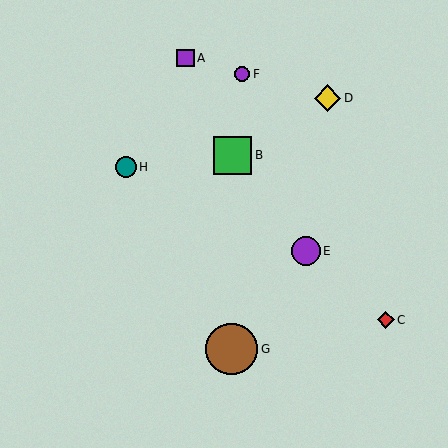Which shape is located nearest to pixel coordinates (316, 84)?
The yellow diamond (labeled D) at (327, 98) is nearest to that location.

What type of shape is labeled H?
Shape H is a teal circle.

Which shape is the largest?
The brown circle (labeled G) is the largest.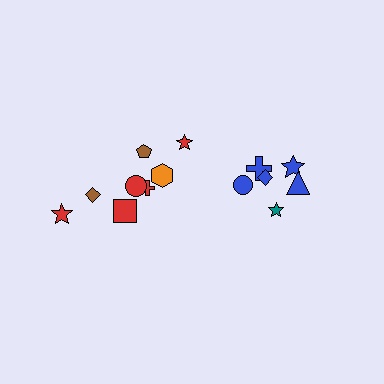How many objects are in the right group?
There are 6 objects.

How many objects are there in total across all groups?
There are 14 objects.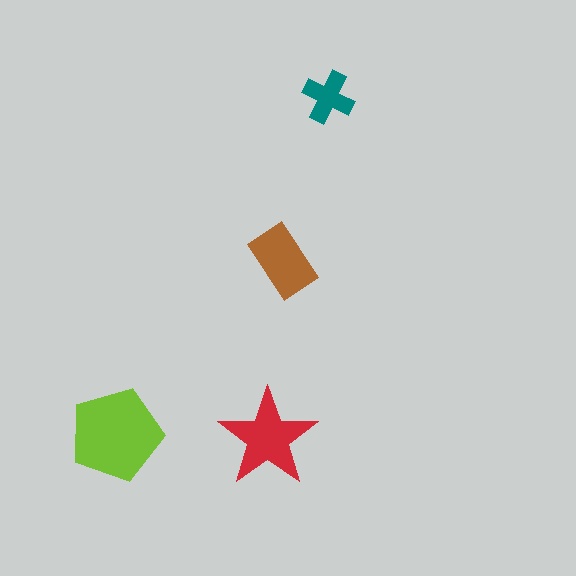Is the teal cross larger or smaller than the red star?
Smaller.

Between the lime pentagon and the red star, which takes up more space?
The lime pentagon.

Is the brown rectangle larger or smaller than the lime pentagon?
Smaller.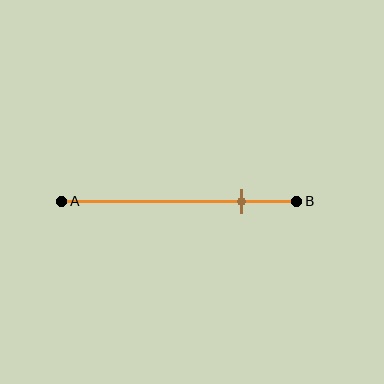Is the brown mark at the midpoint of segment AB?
No, the mark is at about 75% from A, not at the 50% midpoint.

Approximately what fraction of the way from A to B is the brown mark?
The brown mark is approximately 75% of the way from A to B.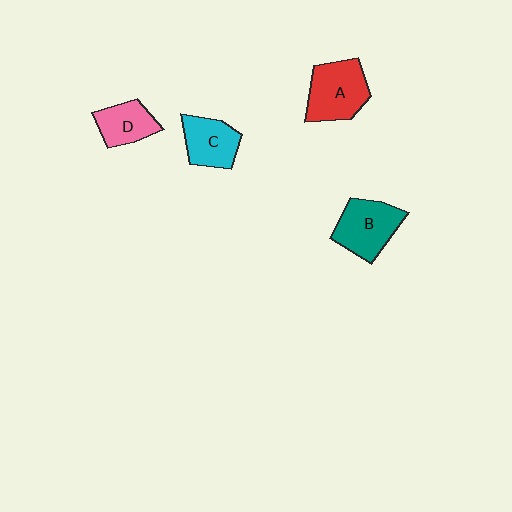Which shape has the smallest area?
Shape D (pink).